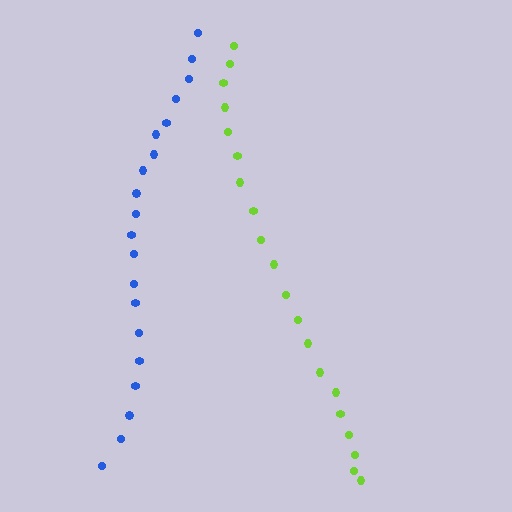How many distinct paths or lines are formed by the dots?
There are 2 distinct paths.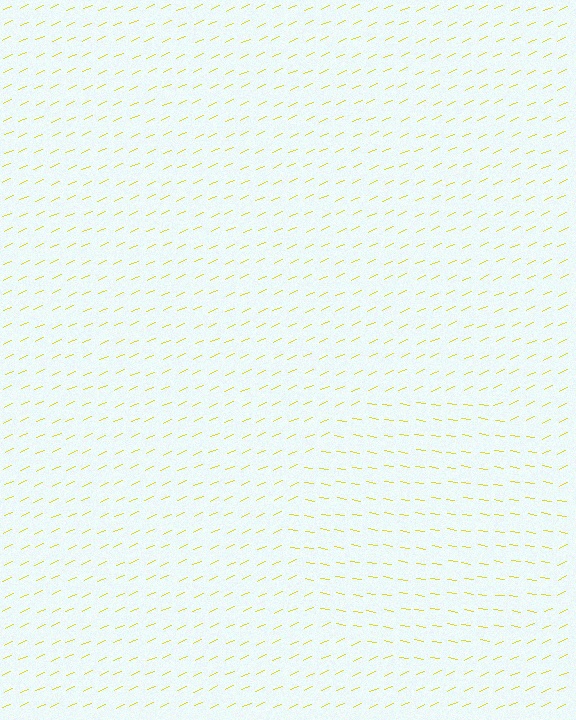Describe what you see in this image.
The image is filled with small yellow line segments. A circle region in the image has lines oriented differently from the surrounding lines, creating a visible texture boundary.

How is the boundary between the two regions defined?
The boundary is defined purely by a change in line orientation (approximately 33 degrees difference). All lines are the same color and thickness.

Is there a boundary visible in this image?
Yes, there is a texture boundary formed by a change in line orientation.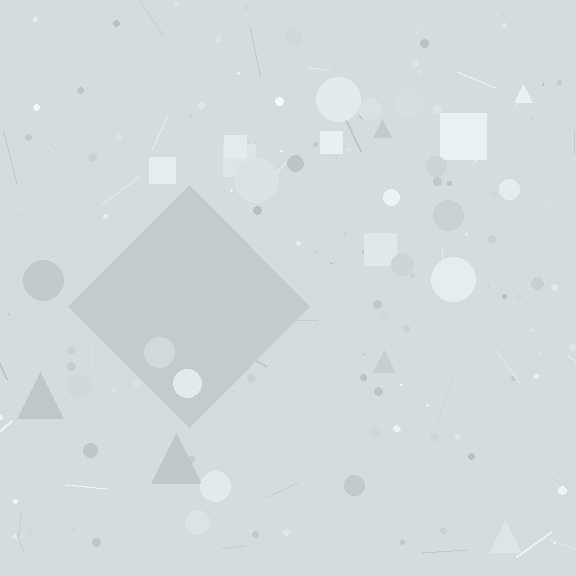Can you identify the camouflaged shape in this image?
The camouflaged shape is a diamond.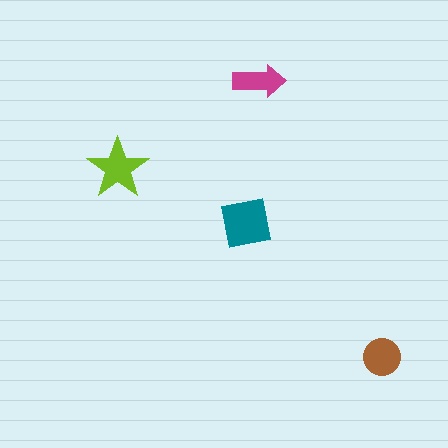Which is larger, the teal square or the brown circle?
The teal square.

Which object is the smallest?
The magenta arrow.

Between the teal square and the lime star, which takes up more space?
The teal square.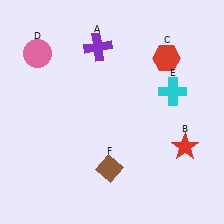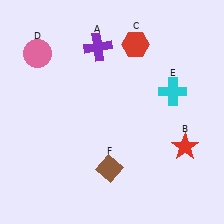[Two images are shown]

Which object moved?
The red hexagon (C) moved left.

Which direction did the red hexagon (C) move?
The red hexagon (C) moved left.